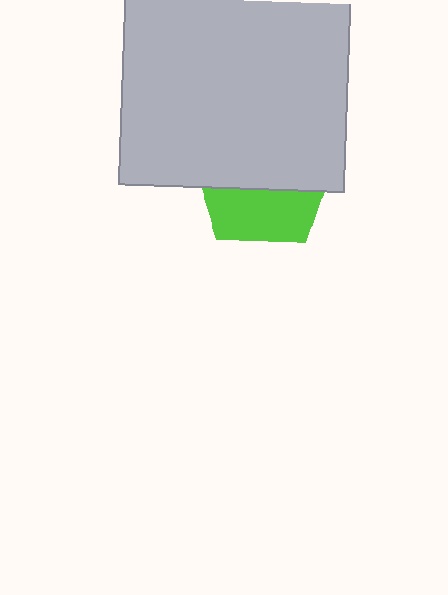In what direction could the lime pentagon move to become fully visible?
The lime pentagon could move down. That would shift it out from behind the light gray square entirely.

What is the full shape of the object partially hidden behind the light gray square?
The partially hidden object is a lime pentagon.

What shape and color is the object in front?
The object in front is a light gray square.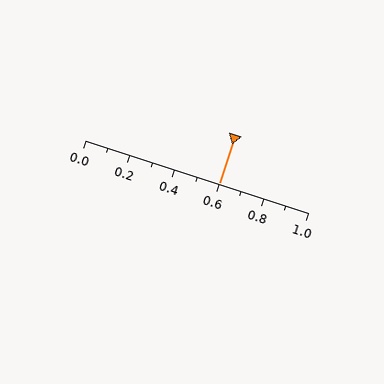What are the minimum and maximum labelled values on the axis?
The axis runs from 0.0 to 1.0.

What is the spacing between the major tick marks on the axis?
The major ticks are spaced 0.2 apart.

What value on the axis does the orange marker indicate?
The marker indicates approximately 0.6.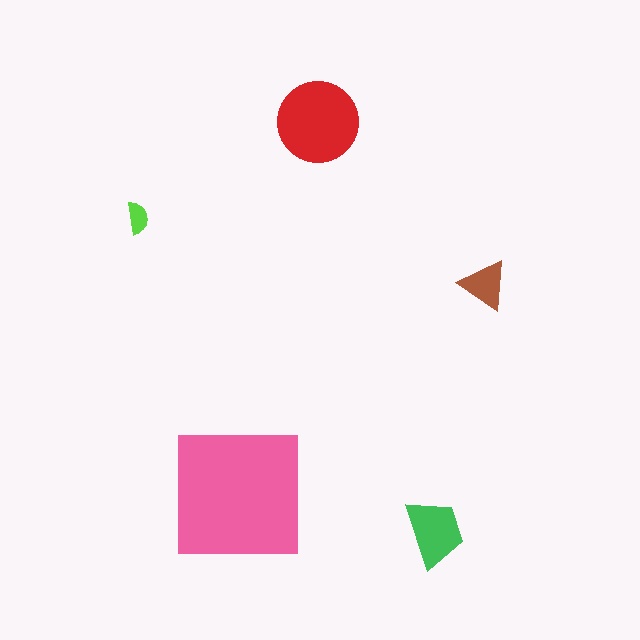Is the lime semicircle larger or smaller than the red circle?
Smaller.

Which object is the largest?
The pink square.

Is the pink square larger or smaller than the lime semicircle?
Larger.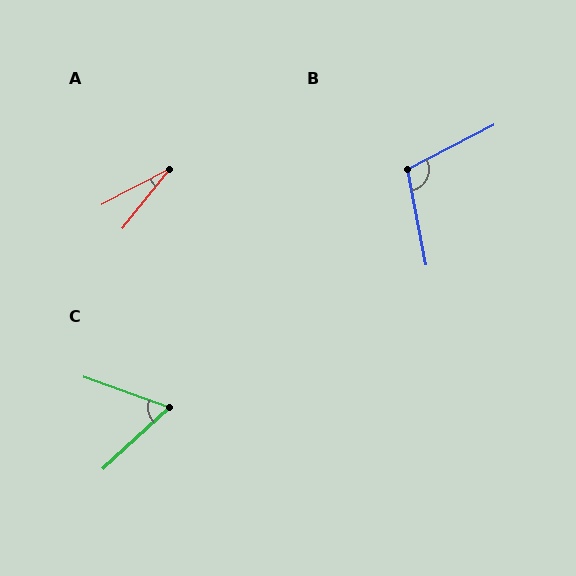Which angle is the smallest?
A, at approximately 24 degrees.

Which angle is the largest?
B, at approximately 106 degrees.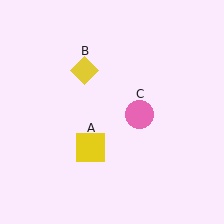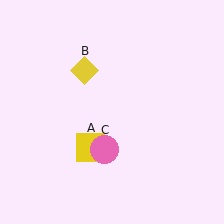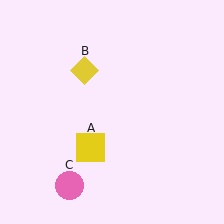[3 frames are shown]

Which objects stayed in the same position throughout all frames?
Yellow square (object A) and yellow diamond (object B) remained stationary.